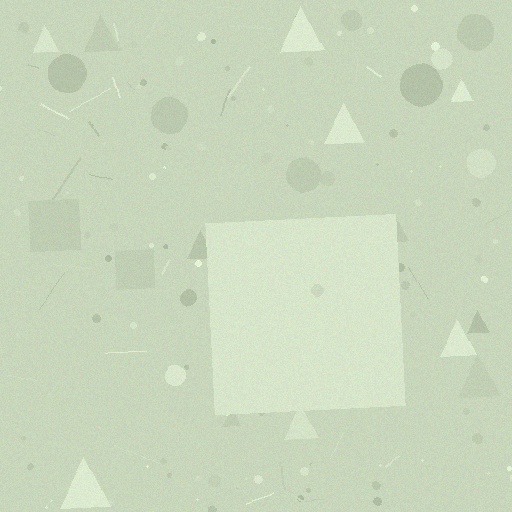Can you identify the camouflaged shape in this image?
The camouflaged shape is a square.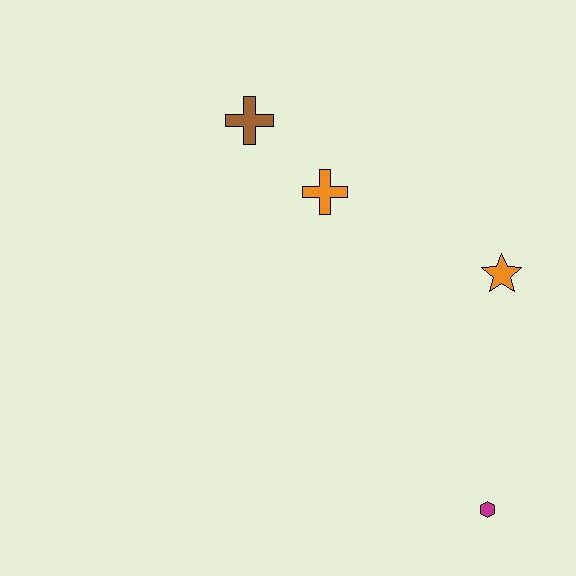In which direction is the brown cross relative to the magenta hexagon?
The brown cross is above the magenta hexagon.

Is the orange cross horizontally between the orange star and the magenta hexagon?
No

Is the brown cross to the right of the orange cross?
No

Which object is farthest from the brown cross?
The magenta hexagon is farthest from the brown cross.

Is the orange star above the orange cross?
No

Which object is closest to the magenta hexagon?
The orange star is closest to the magenta hexagon.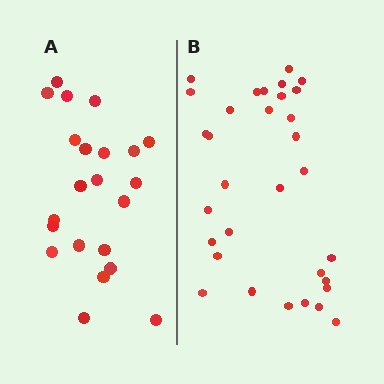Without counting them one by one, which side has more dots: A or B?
Region B (the right region) has more dots.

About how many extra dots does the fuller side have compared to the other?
Region B has roughly 10 or so more dots than region A.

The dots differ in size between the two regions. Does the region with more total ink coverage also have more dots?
No. Region A has more total ink coverage because its dots are larger, but region B actually contains more individual dots. Total area can be misleading — the number of items is what matters here.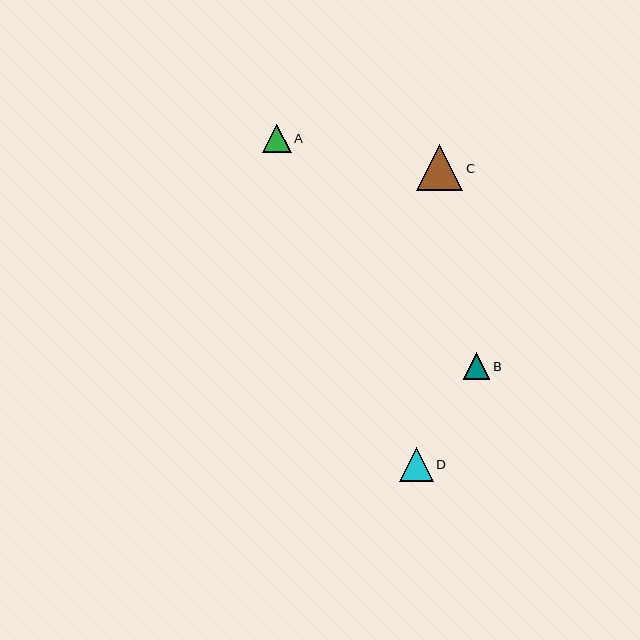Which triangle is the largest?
Triangle C is the largest with a size of approximately 46 pixels.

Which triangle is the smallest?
Triangle B is the smallest with a size of approximately 27 pixels.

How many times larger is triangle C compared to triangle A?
Triangle C is approximately 1.6 times the size of triangle A.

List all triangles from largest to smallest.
From largest to smallest: C, D, A, B.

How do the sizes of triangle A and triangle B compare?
Triangle A and triangle B are approximately the same size.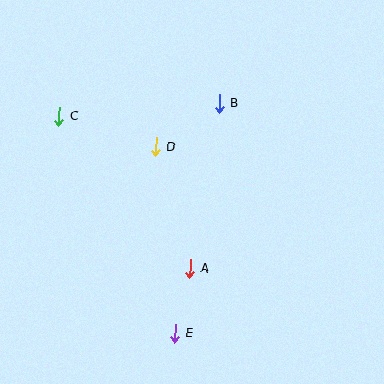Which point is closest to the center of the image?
Point D at (156, 147) is closest to the center.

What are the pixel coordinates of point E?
Point E is at (175, 333).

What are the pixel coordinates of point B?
Point B is at (219, 103).